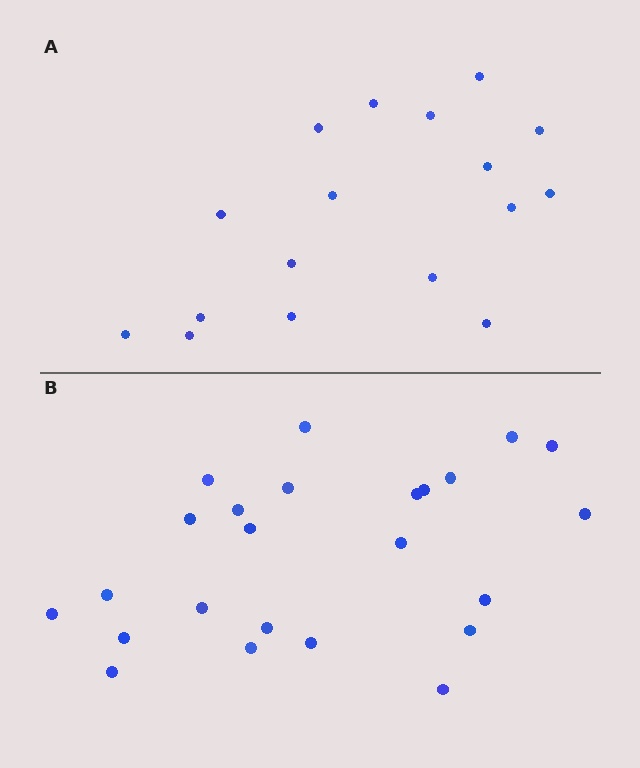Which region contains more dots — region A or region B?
Region B (the bottom region) has more dots.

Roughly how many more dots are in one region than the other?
Region B has roughly 8 or so more dots than region A.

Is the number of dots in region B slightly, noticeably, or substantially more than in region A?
Region B has noticeably more, but not dramatically so. The ratio is roughly 1.4 to 1.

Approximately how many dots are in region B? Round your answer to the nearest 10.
About 20 dots. (The exact count is 24, which rounds to 20.)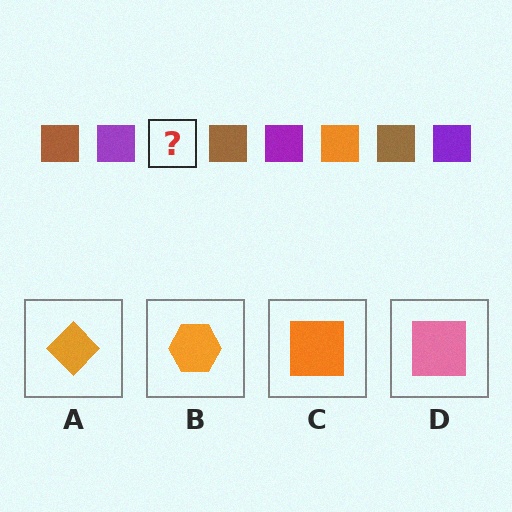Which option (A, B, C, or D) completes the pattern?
C.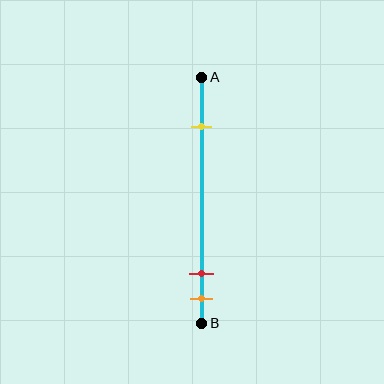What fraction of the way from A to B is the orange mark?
The orange mark is approximately 90% (0.9) of the way from A to B.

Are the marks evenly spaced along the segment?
No, the marks are not evenly spaced.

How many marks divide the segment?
There are 3 marks dividing the segment.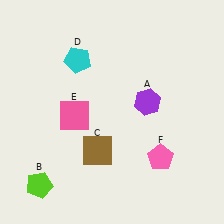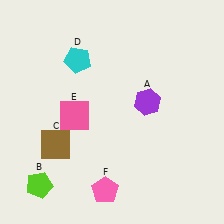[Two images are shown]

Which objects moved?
The objects that moved are: the brown square (C), the pink pentagon (F).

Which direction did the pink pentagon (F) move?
The pink pentagon (F) moved left.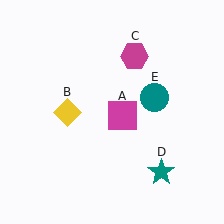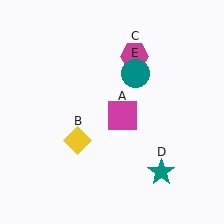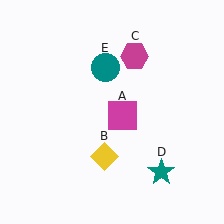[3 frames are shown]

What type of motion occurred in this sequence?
The yellow diamond (object B), teal circle (object E) rotated counterclockwise around the center of the scene.